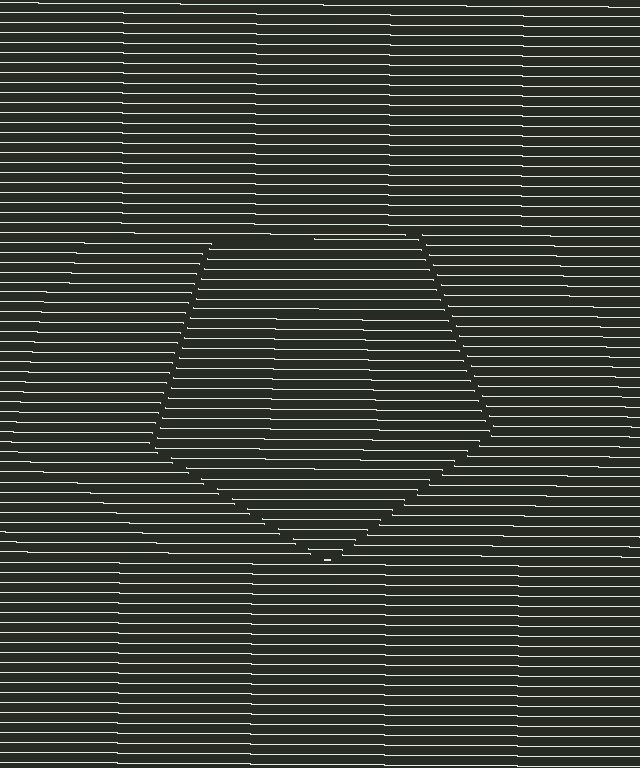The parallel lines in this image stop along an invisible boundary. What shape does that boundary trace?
An illusory pentagon. The interior of the shape contains the same grating, shifted by half a period — the contour is defined by the phase discontinuity where line-ends from the inner and outer gratings abut.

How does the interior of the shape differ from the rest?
The interior of the shape contains the same grating, shifted by half a period — the contour is defined by the phase discontinuity where line-ends from the inner and outer gratings abut.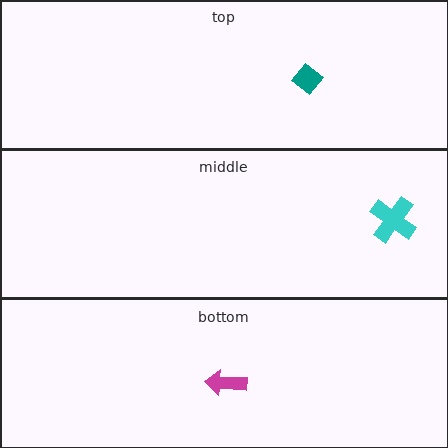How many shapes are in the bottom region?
1.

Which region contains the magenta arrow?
The bottom region.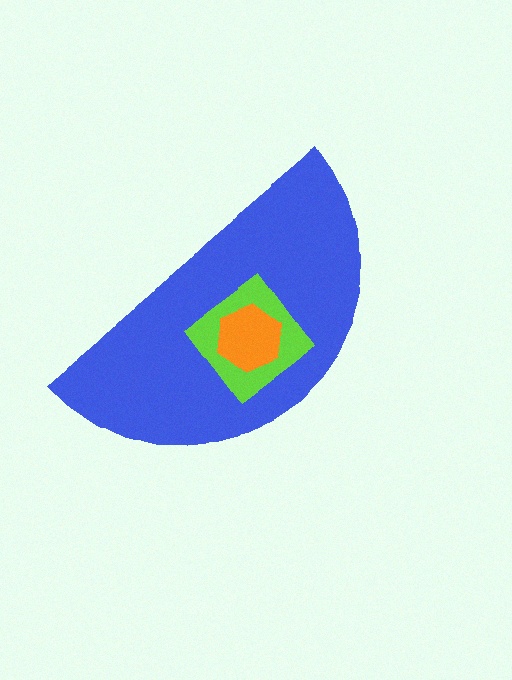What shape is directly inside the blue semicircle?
The lime diamond.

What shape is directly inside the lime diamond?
The orange hexagon.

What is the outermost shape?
The blue semicircle.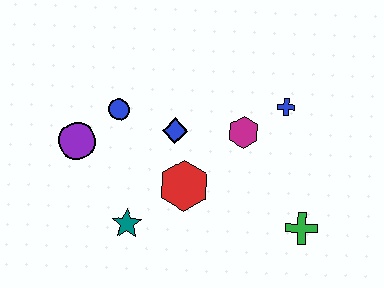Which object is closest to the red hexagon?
The blue diamond is closest to the red hexagon.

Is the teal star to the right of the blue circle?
Yes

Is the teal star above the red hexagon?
No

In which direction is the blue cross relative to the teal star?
The blue cross is to the right of the teal star.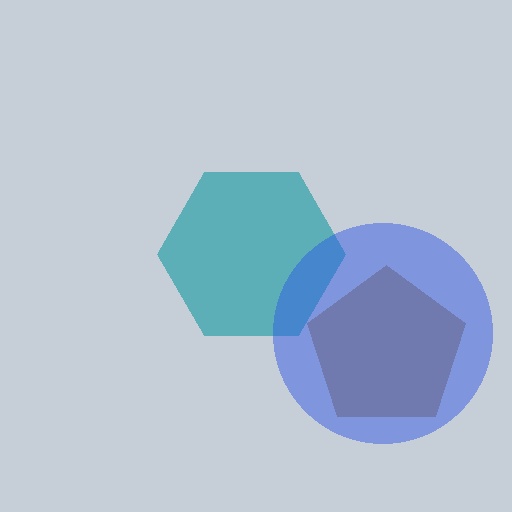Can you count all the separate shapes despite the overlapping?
Yes, there are 3 separate shapes.